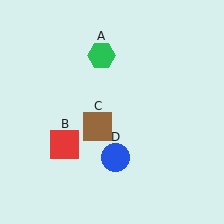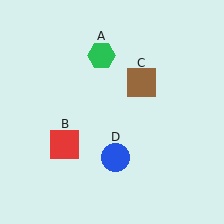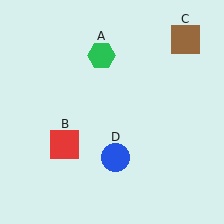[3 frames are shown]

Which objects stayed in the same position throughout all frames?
Green hexagon (object A) and red square (object B) and blue circle (object D) remained stationary.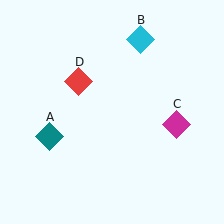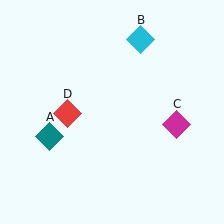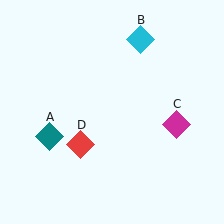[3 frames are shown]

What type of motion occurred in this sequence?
The red diamond (object D) rotated counterclockwise around the center of the scene.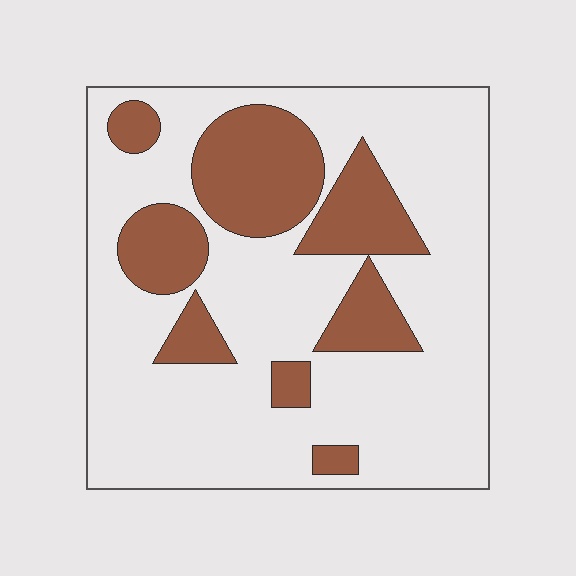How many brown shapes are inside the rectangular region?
8.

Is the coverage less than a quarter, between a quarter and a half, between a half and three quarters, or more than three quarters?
Between a quarter and a half.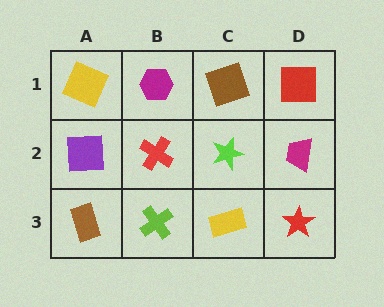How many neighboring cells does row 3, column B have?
3.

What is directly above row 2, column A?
A yellow square.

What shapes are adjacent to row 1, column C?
A lime star (row 2, column C), a magenta hexagon (row 1, column B), a red square (row 1, column D).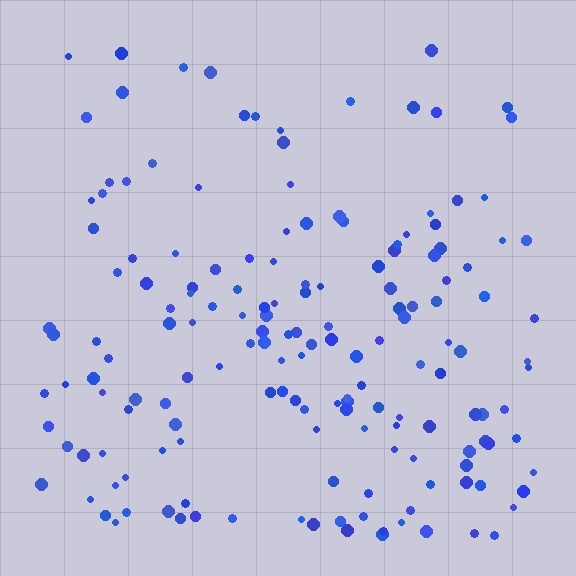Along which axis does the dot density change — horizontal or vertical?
Vertical.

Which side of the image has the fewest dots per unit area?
The top.